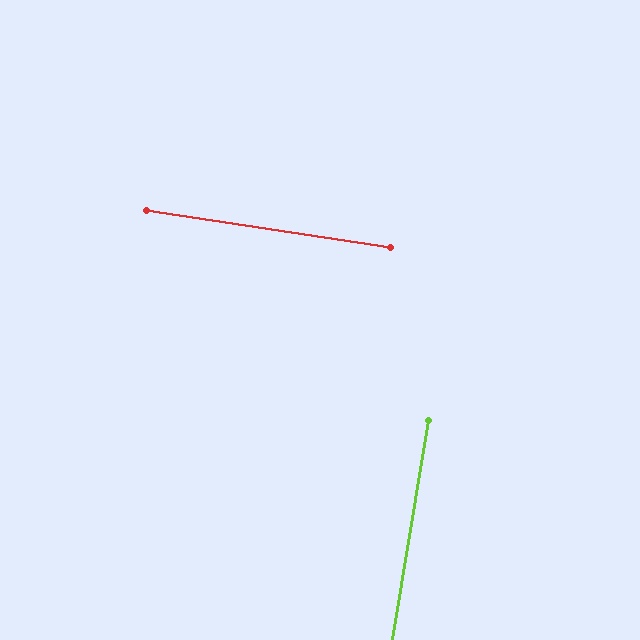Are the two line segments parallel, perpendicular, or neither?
Perpendicular — they meet at approximately 89°.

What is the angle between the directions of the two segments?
Approximately 89 degrees.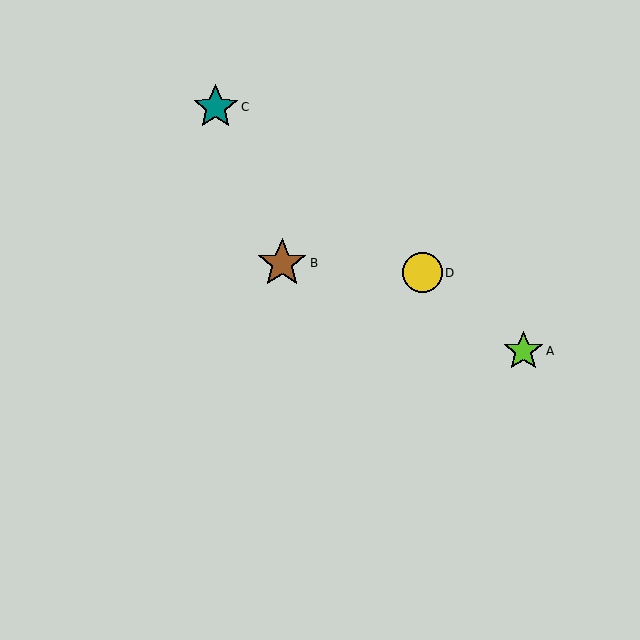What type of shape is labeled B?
Shape B is a brown star.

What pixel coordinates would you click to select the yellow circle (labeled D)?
Click at (422, 273) to select the yellow circle D.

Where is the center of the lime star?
The center of the lime star is at (523, 351).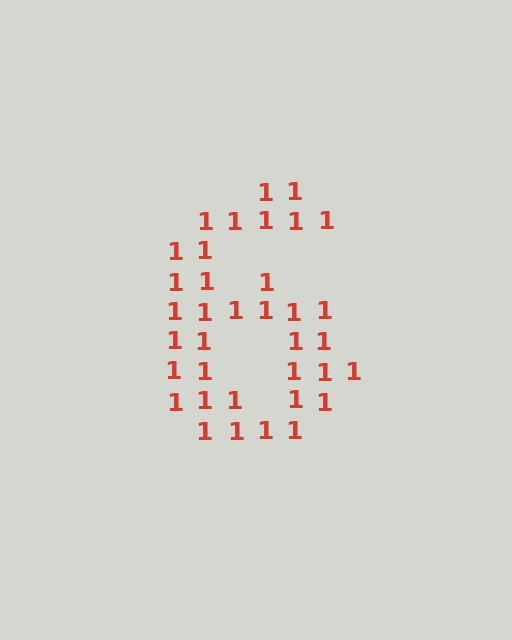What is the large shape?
The large shape is the digit 6.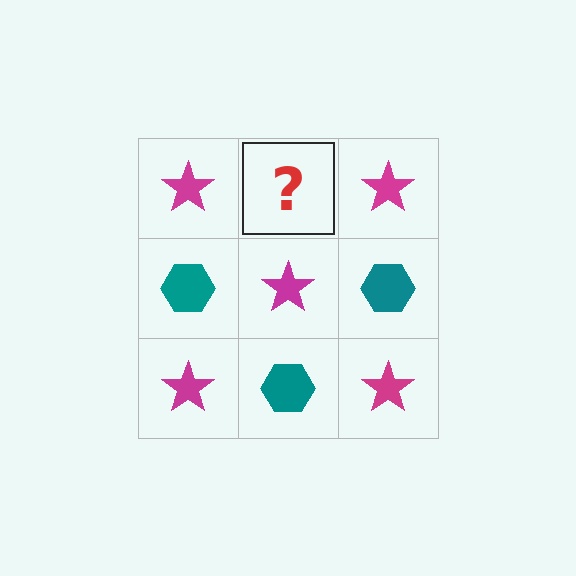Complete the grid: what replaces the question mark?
The question mark should be replaced with a teal hexagon.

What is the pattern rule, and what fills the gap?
The rule is that it alternates magenta star and teal hexagon in a checkerboard pattern. The gap should be filled with a teal hexagon.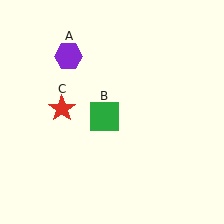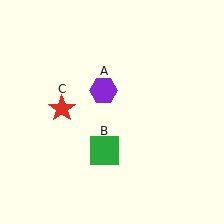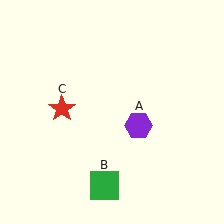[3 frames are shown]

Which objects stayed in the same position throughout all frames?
Red star (object C) remained stationary.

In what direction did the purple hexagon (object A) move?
The purple hexagon (object A) moved down and to the right.